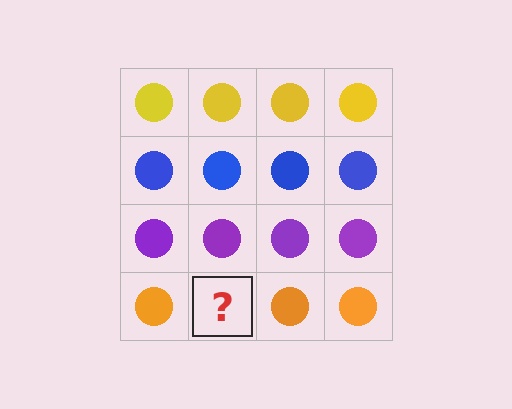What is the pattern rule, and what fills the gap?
The rule is that each row has a consistent color. The gap should be filled with an orange circle.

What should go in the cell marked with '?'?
The missing cell should contain an orange circle.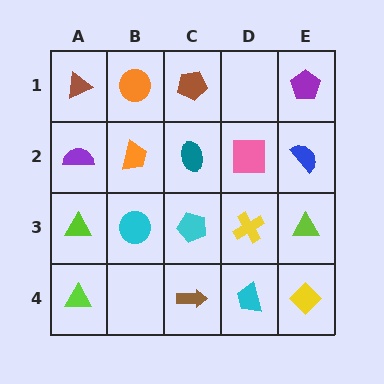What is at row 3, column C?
A cyan pentagon.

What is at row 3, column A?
A lime triangle.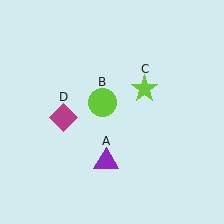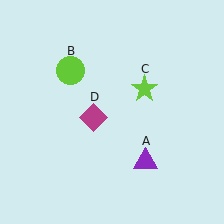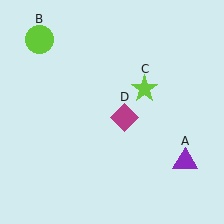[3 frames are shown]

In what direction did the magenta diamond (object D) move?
The magenta diamond (object D) moved right.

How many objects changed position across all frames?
3 objects changed position: purple triangle (object A), lime circle (object B), magenta diamond (object D).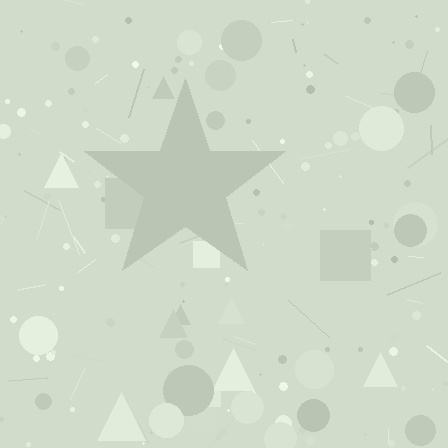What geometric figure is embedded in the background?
A star is embedded in the background.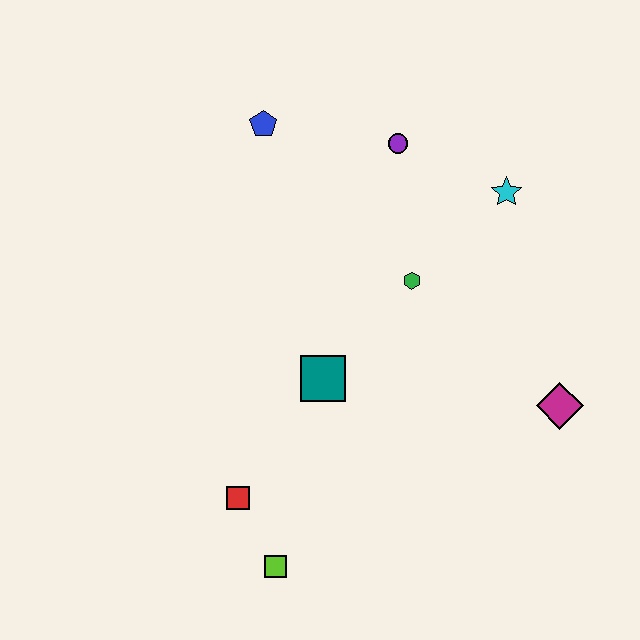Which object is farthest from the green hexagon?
The lime square is farthest from the green hexagon.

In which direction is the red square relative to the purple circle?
The red square is below the purple circle.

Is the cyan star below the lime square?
No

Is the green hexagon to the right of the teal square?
Yes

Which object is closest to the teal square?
The green hexagon is closest to the teal square.